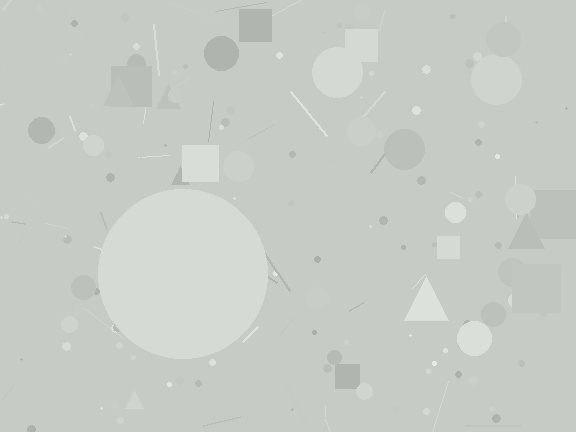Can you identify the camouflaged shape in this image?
The camouflaged shape is a circle.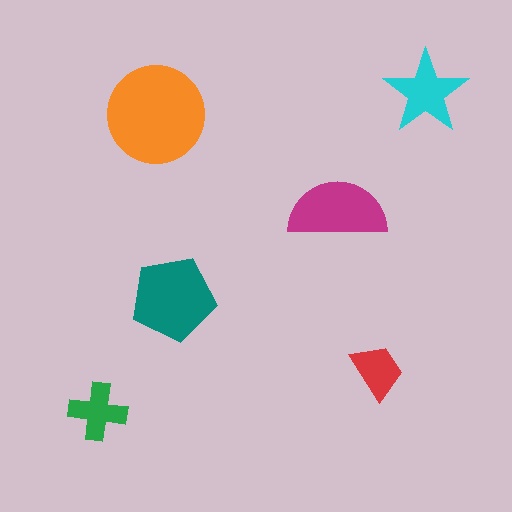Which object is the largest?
The orange circle.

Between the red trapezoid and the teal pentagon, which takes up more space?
The teal pentagon.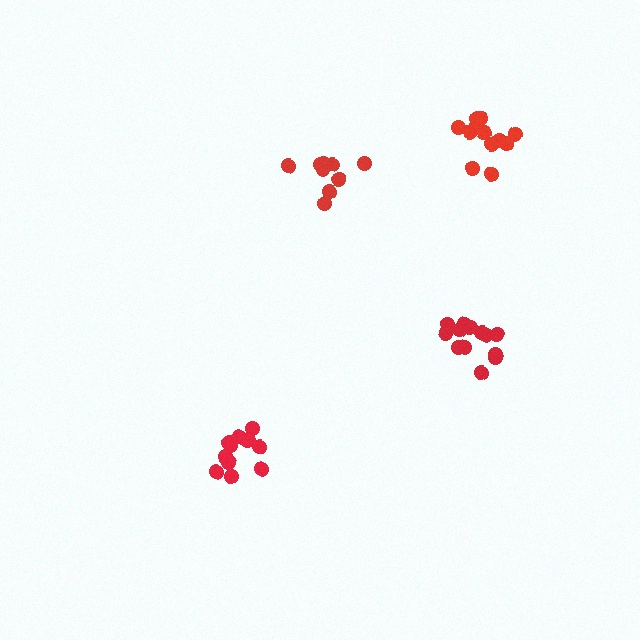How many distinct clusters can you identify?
There are 4 distinct clusters.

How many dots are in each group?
Group 1: 11 dots, Group 2: 9 dots, Group 3: 13 dots, Group 4: 12 dots (45 total).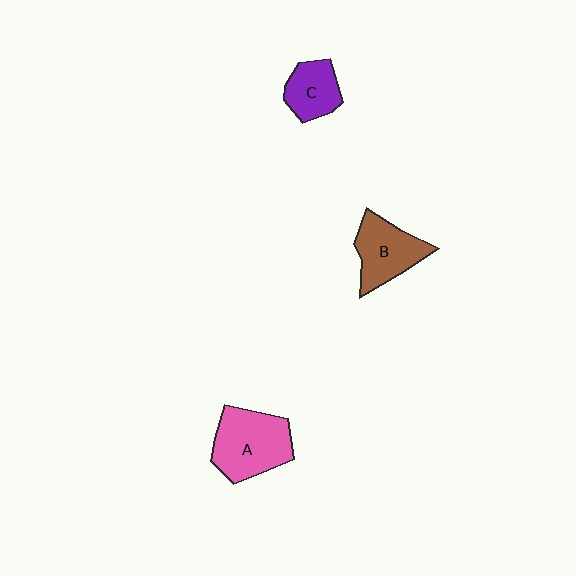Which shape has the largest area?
Shape A (pink).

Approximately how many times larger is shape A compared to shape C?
Approximately 1.7 times.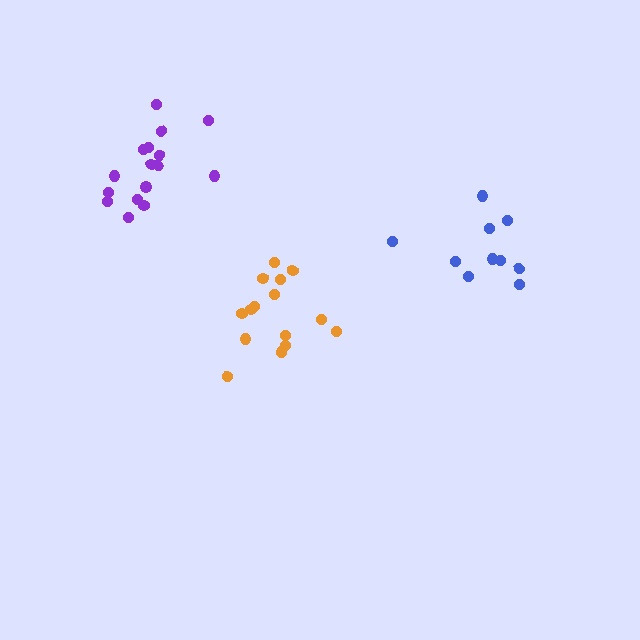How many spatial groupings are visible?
There are 3 spatial groupings.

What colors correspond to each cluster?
The clusters are colored: blue, orange, purple.